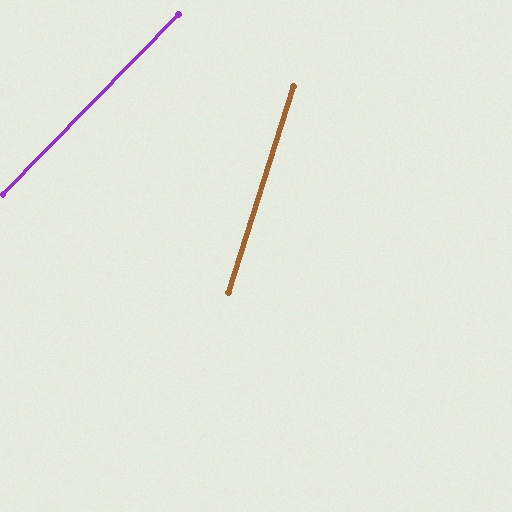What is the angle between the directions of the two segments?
Approximately 27 degrees.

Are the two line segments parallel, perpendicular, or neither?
Neither parallel nor perpendicular — they differ by about 27°.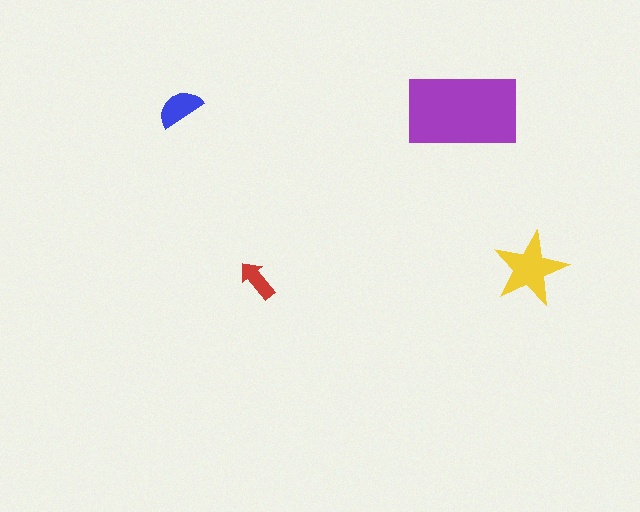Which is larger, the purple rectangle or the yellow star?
The purple rectangle.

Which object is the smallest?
The red arrow.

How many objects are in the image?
There are 4 objects in the image.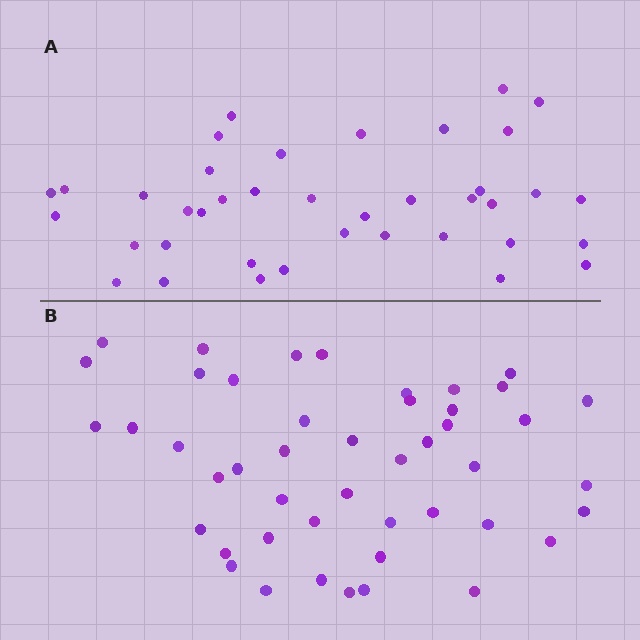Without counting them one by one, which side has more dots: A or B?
Region B (the bottom region) has more dots.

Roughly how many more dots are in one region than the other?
Region B has roughly 8 or so more dots than region A.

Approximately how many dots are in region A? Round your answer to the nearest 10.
About 40 dots. (The exact count is 39, which rounds to 40.)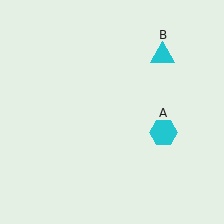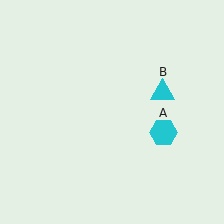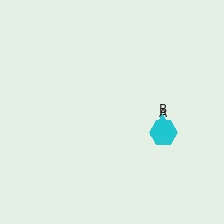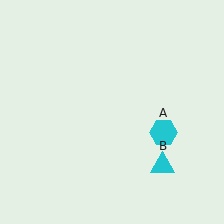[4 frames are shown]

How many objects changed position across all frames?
1 object changed position: cyan triangle (object B).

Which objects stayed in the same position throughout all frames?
Cyan hexagon (object A) remained stationary.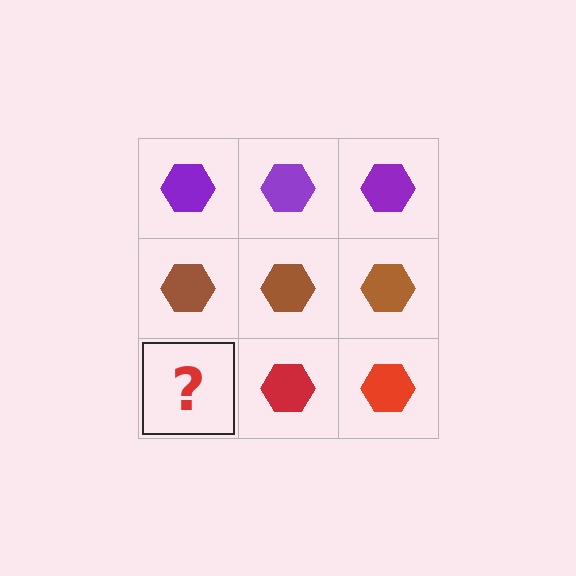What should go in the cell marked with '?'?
The missing cell should contain a red hexagon.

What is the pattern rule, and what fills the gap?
The rule is that each row has a consistent color. The gap should be filled with a red hexagon.